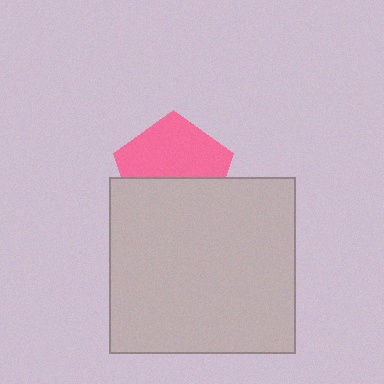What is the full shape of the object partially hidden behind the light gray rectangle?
The partially hidden object is a pink pentagon.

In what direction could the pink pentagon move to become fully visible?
The pink pentagon could move up. That would shift it out from behind the light gray rectangle entirely.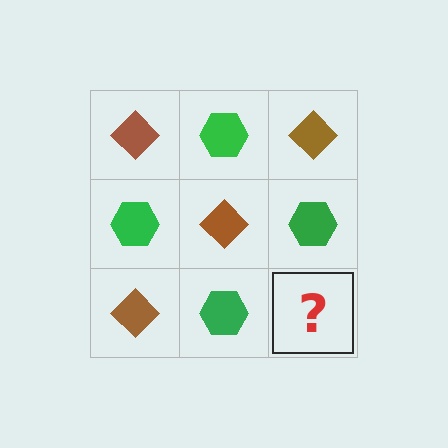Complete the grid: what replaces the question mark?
The question mark should be replaced with a brown diamond.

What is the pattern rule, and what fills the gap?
The rule is that it alternates brown diamond and green hexagon in a checkerboard pattern. The gap should be filled with a brown diamond.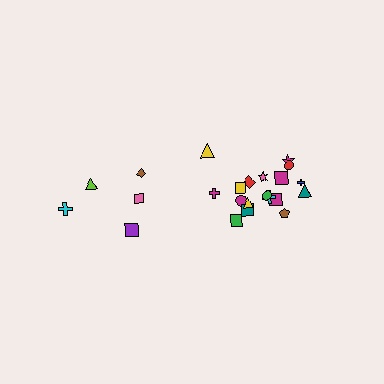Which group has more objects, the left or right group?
The right group.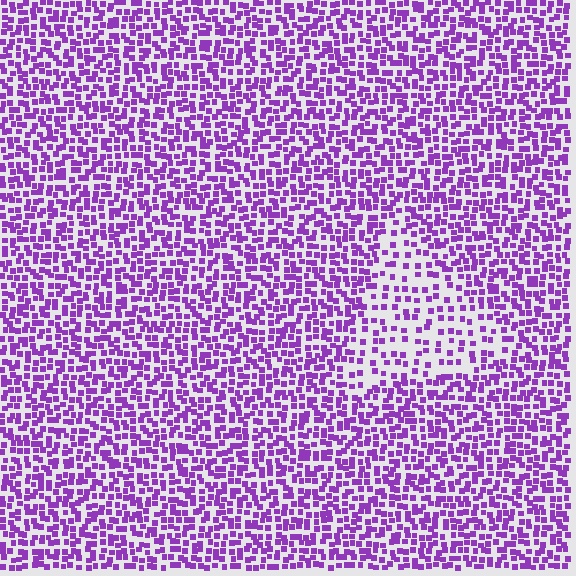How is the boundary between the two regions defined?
The boundary is defined by a change in element density (approximately 2.0x ratio). All elements are the same color, size, and shape.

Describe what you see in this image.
The image contains small purple elements arranged at two different densities. A triangle-shaped region is visible where the elements are less densely packed than the surrounding area.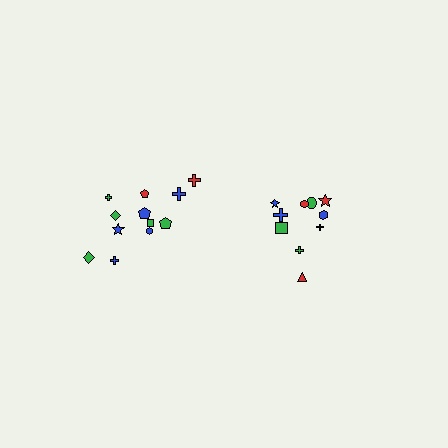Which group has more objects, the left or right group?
The left group.